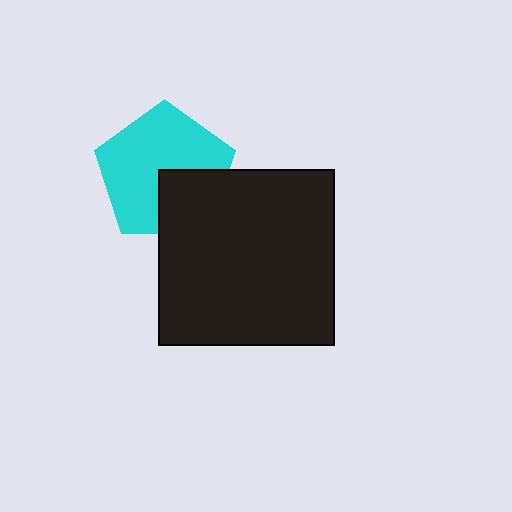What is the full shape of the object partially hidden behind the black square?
The partially hidden object is a cyan pentagon.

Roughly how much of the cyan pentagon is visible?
Most of it is visible (roughly 70%).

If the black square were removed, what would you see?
You would see the complete cyan pentagon.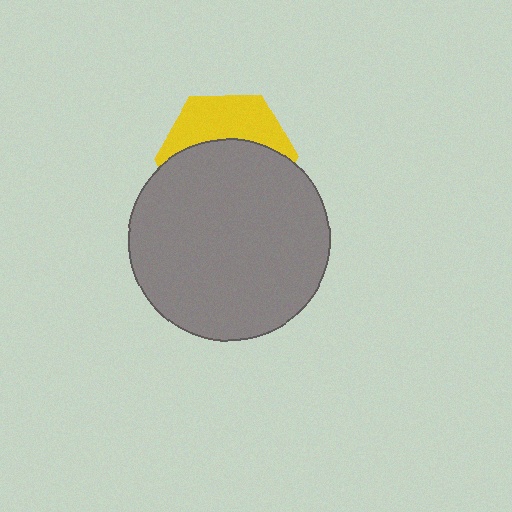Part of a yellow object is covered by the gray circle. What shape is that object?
It is a hexagon.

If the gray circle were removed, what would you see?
You would see the complete yellow hexagon.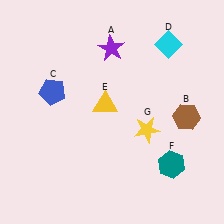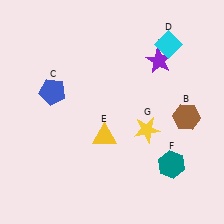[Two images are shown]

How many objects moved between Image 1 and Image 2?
2 objects moved between the two images.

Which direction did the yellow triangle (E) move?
The yellow triangle (E) moved down.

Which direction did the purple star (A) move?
The purple star (A) moved right.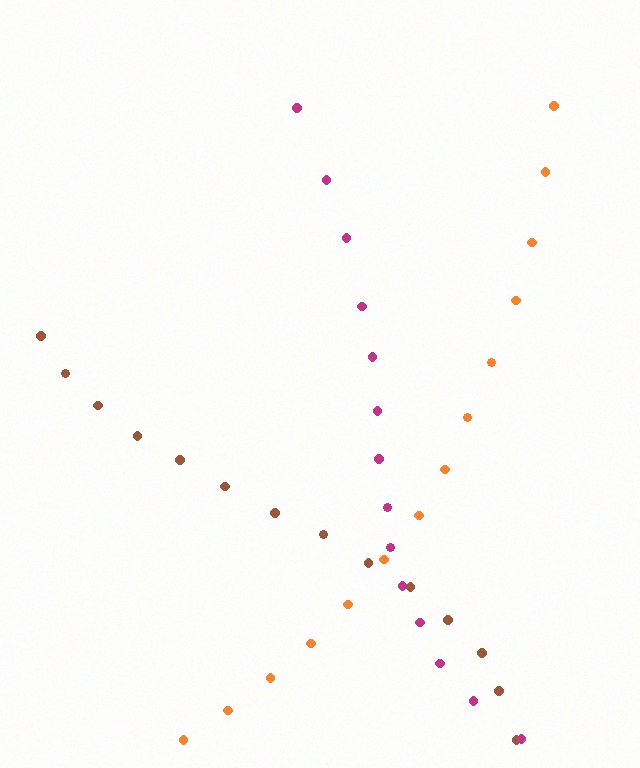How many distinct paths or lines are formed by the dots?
There are 3 distinct paths.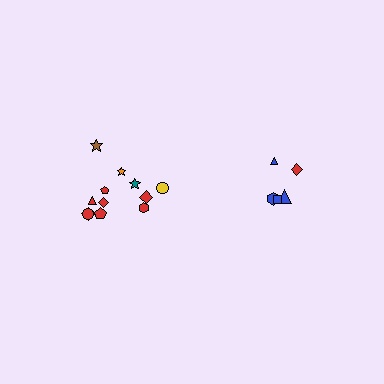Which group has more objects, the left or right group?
The left group.